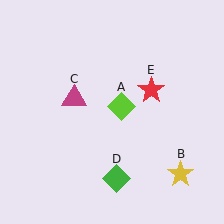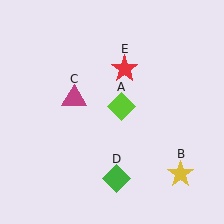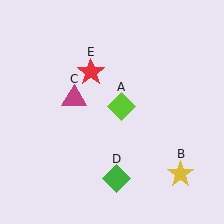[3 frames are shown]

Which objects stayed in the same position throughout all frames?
Lime diamond (object A) and yellow star (object B) and magenta triangle (object C) and green diamond (object D) remained stationary.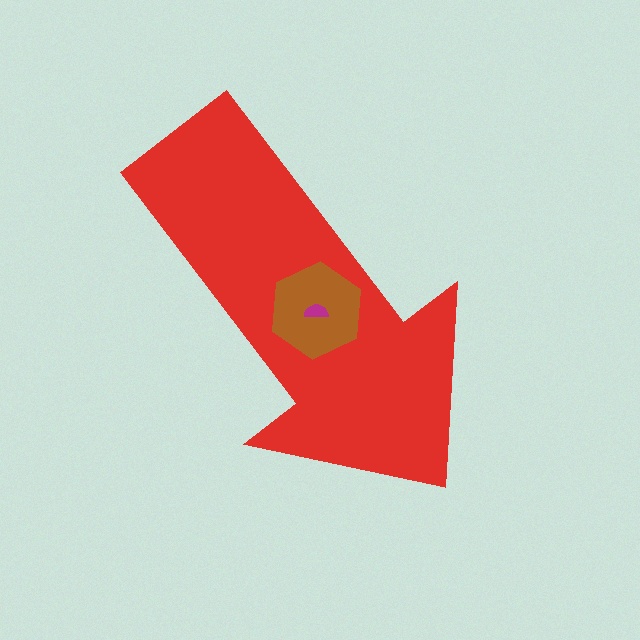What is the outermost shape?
The red arrow.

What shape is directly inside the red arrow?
The brown hexagon.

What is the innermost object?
The magenta semicircle.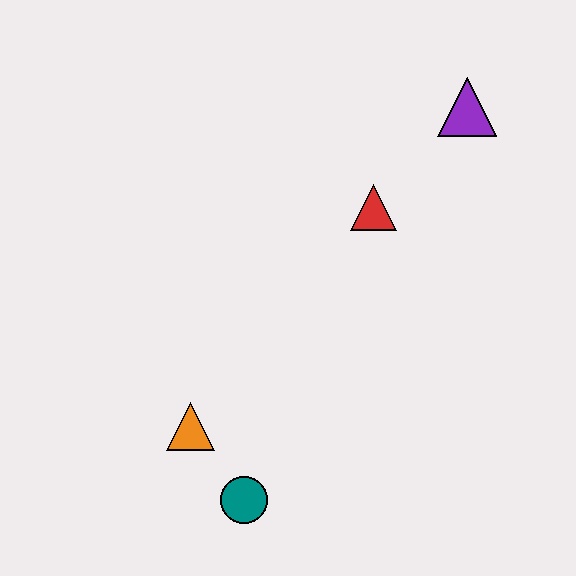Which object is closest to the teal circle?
The orange triangle is closest to the teal circle.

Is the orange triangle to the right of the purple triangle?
No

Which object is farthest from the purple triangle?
The teal circle is farthest from the purple triangle.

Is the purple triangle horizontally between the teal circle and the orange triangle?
No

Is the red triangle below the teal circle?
No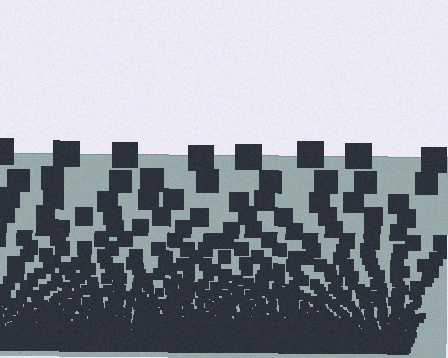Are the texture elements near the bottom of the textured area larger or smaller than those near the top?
Smaller. The gradient is inverted — elements near the bottom are smaller and denser.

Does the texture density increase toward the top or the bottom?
Density increases toward the bottom.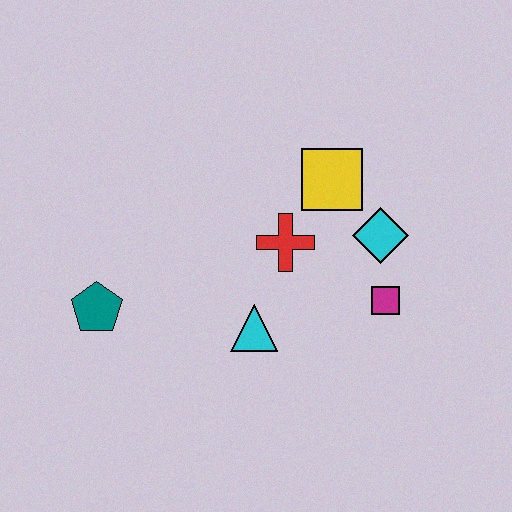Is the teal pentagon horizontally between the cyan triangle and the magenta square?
No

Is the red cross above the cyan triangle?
Yes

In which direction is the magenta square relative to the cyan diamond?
The magenta square is below the cyan diamond.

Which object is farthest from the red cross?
The teal pentagon is farthest from the red cross.